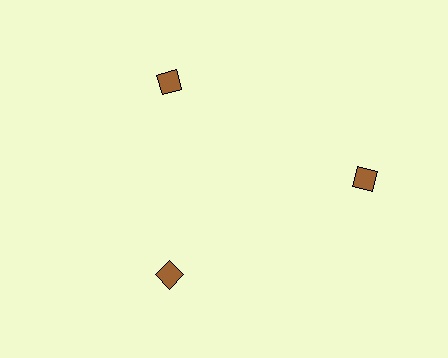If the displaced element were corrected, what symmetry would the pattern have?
It would have 3-fold rotational symmetry — the pattern would map onto itself every 120 degrees.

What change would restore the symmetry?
The symmetry would be restored by moving it inward, back onto the ring so that all 3 diamonds sit at equal angles and equal distance from the center.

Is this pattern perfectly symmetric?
No. The 3 brown diamonds are arranged in a ring, but one element near the 3 o'clock position is pushed outward from the center, breaking the 3-fold rotational symmetry.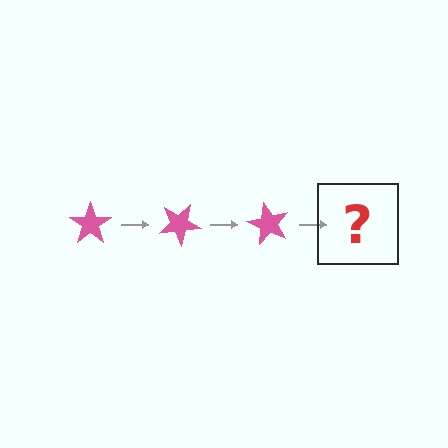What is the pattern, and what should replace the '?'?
The pattern is that the star rotates 30 degrees each step. The '?' should be a pink star rotated 90 degrees.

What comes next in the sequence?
The next element should be a pink star rotated 90 degrees.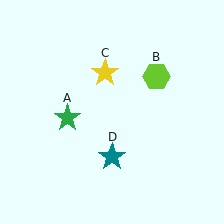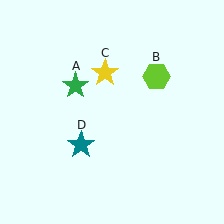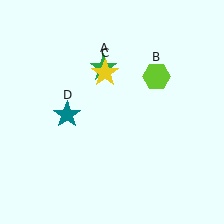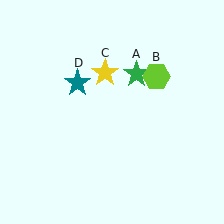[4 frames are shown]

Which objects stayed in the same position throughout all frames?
Lime hexagon (object B) and yellow star (object C) remained stationary.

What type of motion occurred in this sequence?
The green star (object A), teal star (object D) rotated clockwise around the center of the scene.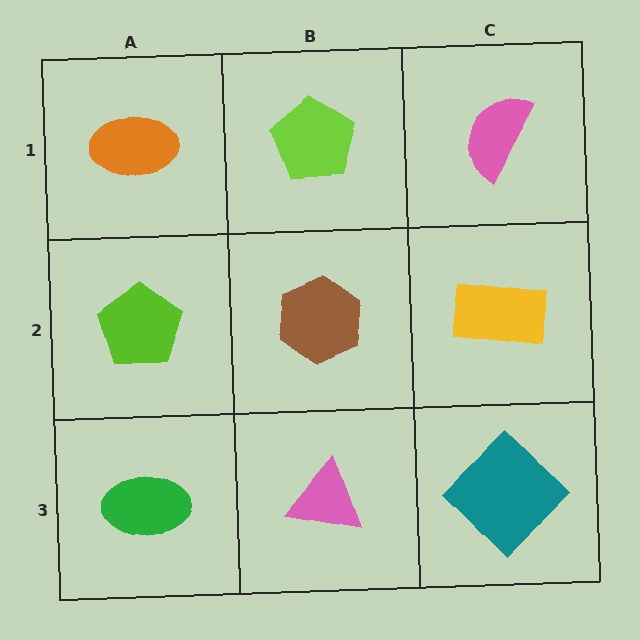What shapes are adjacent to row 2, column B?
A lime pentagon (row 1, column B), a pink triangle (row 3, column B), a lime pentagon (row 2, column A), a yellow rectangle (row 2, column C).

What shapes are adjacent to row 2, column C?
A pink semicircle (row 1, column C), a teal diamond (row 3, column C), a brown hexagon (row 2, column B).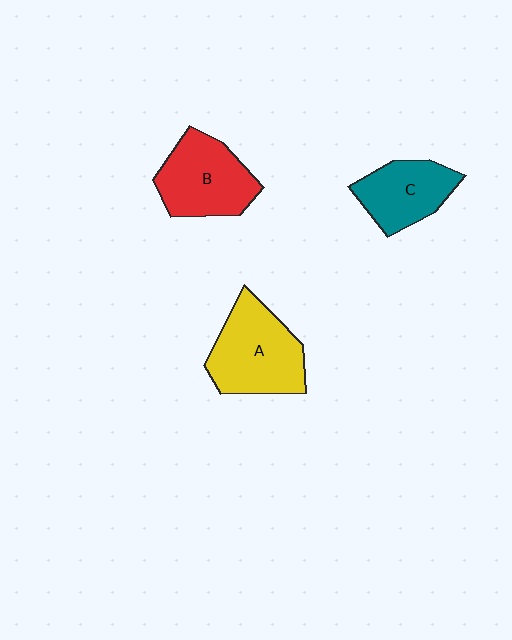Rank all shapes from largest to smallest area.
From largest to smallest: A (yellow), B (red), C (teal).